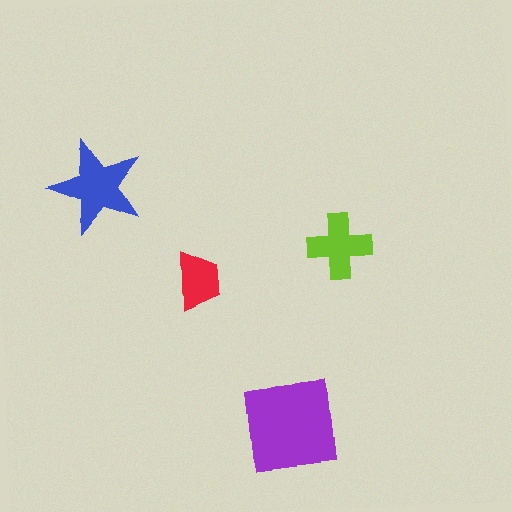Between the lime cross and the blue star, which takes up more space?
The blue star.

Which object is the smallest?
The red trapezoid.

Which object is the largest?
The purple square.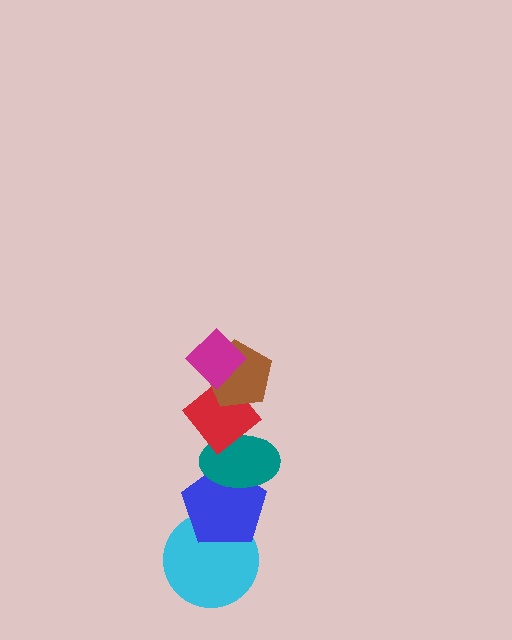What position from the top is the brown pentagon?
The brown pentagon is 2nd from the top.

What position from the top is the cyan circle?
The cyan circle is 6th from the top.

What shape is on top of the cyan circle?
The blue pentagon is on top of the cyan circle.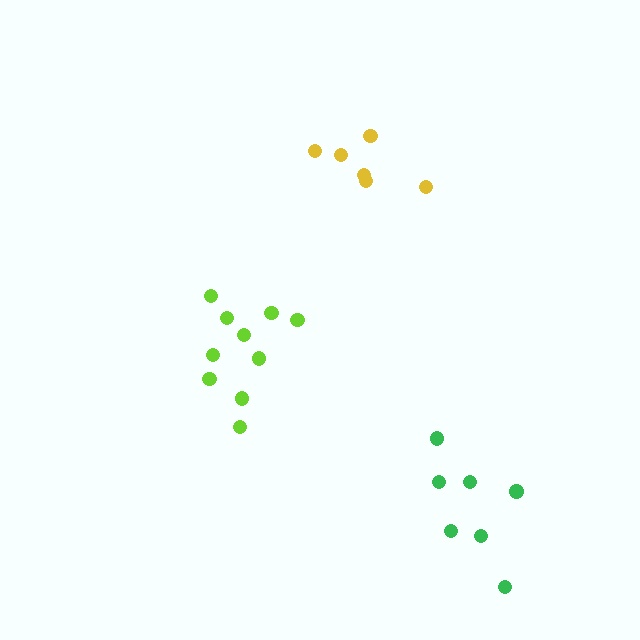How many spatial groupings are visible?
There are 3 spatial groupings.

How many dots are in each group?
Group 1: 6 dots, Group 2: 10 dots, Group 3: 7 dots (23 total).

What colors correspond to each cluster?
The clusters are colored: yellow, lime, green.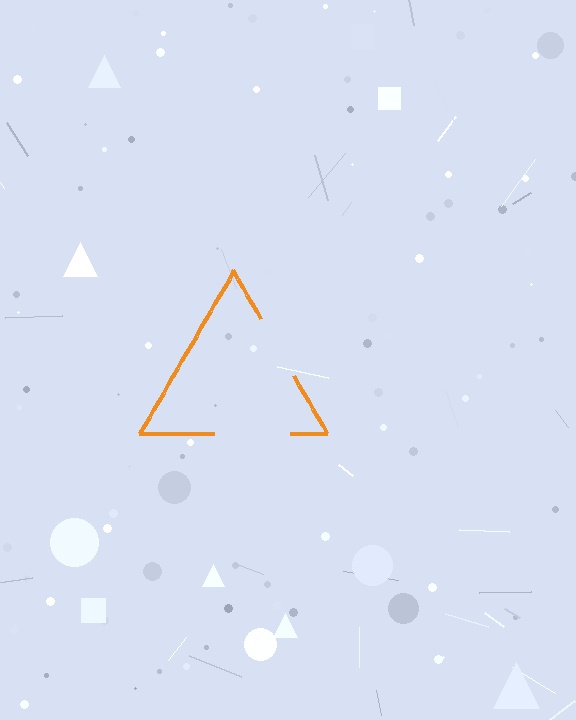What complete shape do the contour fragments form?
The contour fragments form a triangle.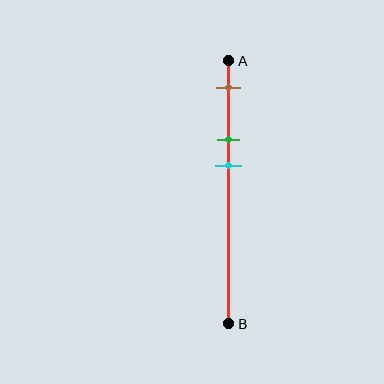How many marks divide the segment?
There are 3 marks dividing the segment.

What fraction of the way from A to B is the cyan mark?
The cyan mark is approximately 40% (0.4) of the way from A to B.